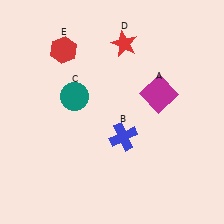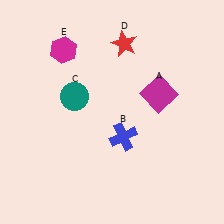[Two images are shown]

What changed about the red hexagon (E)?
In Image 1, E is red. In Image 2, it changed to magenta.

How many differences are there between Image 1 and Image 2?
There is 1 difference between the two images.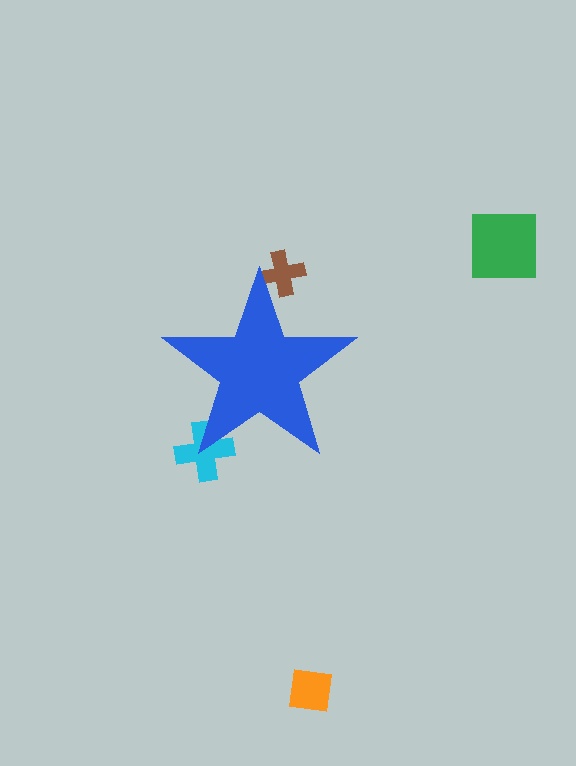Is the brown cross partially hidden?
Yes, the brown cross is partially hidden behind the blue star.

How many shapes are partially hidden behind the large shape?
2 shapes are partially hidden.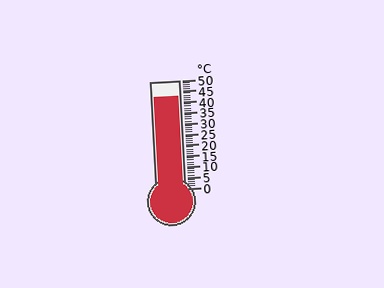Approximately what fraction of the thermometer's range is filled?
The thermometer is filled to approximately 85% of its range.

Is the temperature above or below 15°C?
The temperature is above 15°C.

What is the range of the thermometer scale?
The thermometer scale ranges from 0°C to 50°C.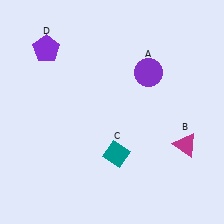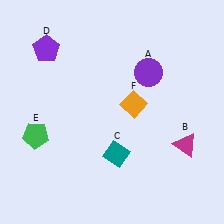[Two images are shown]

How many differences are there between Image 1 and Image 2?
There are 2 differences between the two images.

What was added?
A green pentagon (E), an orange diamond (F) were added in Image 2.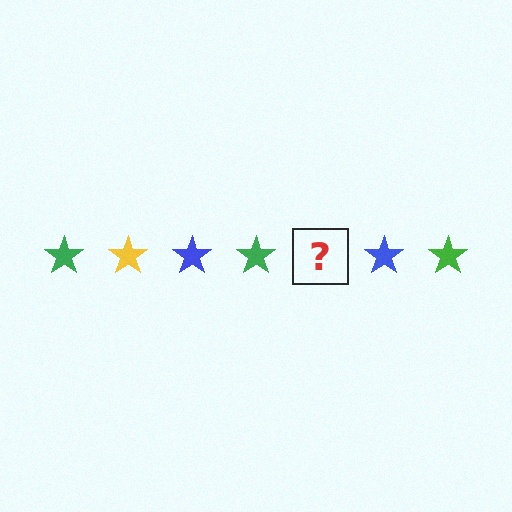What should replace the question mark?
The question mark should be replaced with a yellow star.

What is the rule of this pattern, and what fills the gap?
The rule is that the pattern cycles through green, yellow, blue stars. The gap should be filled with a yellow star.